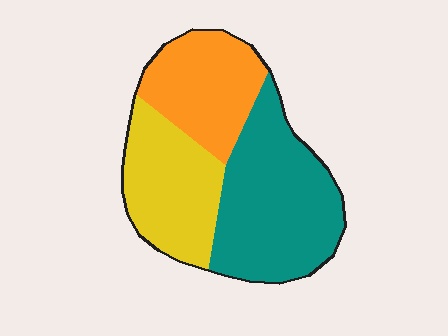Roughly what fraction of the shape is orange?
Orange takes up about one quarter (1/4) of the shape.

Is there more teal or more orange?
Teal.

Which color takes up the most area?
Teal, at roughly 45%.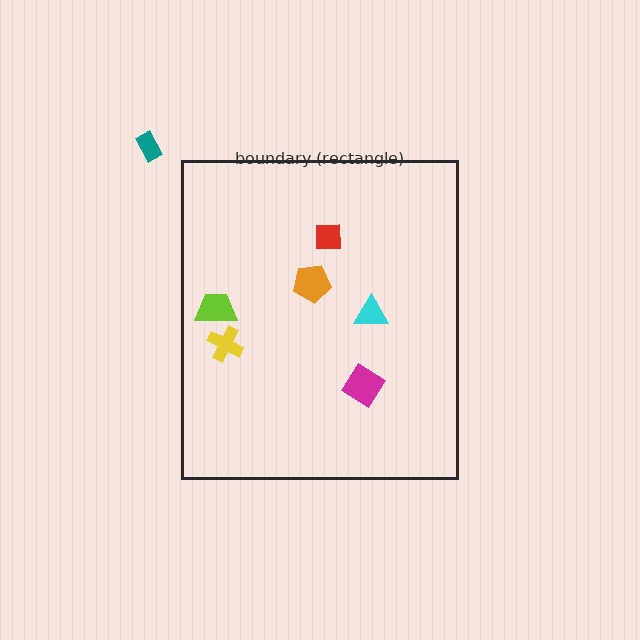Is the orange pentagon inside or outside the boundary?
Inside.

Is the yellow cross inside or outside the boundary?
Inside.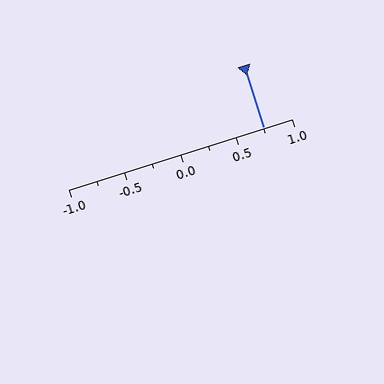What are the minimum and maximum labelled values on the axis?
The axis runs from -1.0 to 1.0.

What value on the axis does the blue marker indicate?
The marker indicates approximately 0.75.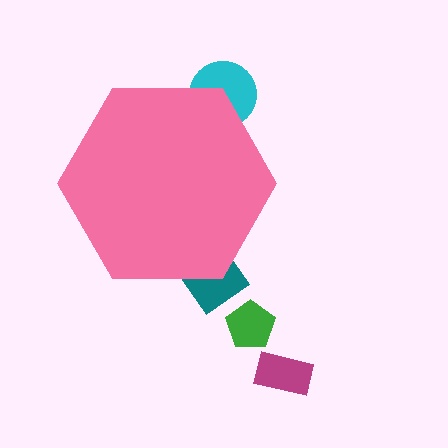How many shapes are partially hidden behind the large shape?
2 shapes are partially hidden.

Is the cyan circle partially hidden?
Yes, the cyan circle is partially hidden behind the pink hexagon.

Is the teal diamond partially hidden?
Yes, the teal diamond is partially hidden behind the pink hexagon.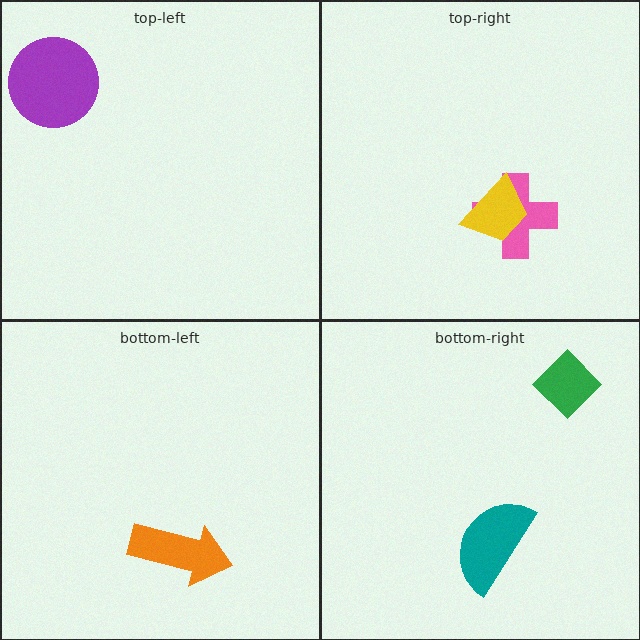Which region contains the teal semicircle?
The bottom-right region.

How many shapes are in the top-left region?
1.